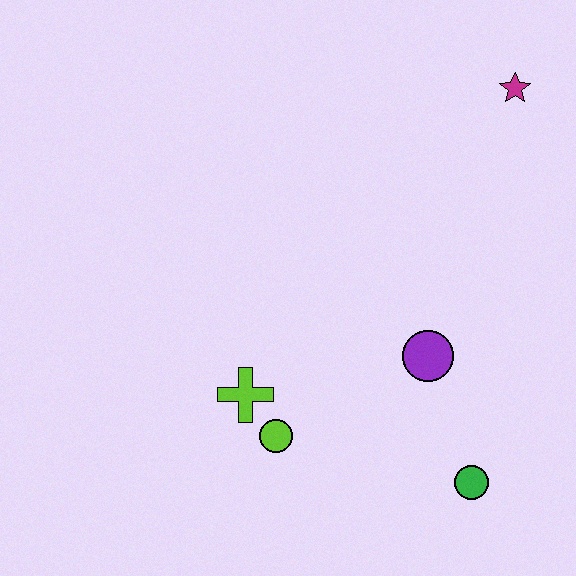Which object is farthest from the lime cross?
The magenta star is farthest from the lime cross.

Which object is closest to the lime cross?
The lime circle is closest to the lime cross.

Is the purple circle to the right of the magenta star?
No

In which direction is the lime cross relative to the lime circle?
The lime cross is above the lime circle.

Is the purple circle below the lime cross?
No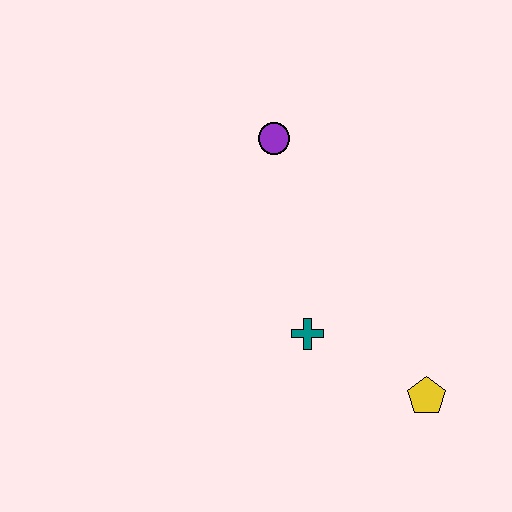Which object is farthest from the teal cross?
The purple circle is farthest from the teal cross.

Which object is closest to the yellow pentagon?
The teal cross is closest to the yellow pentagon.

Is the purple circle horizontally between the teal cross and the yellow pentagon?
No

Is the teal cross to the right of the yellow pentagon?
No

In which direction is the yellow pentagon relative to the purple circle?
The yellow pentagon is below the purple circle.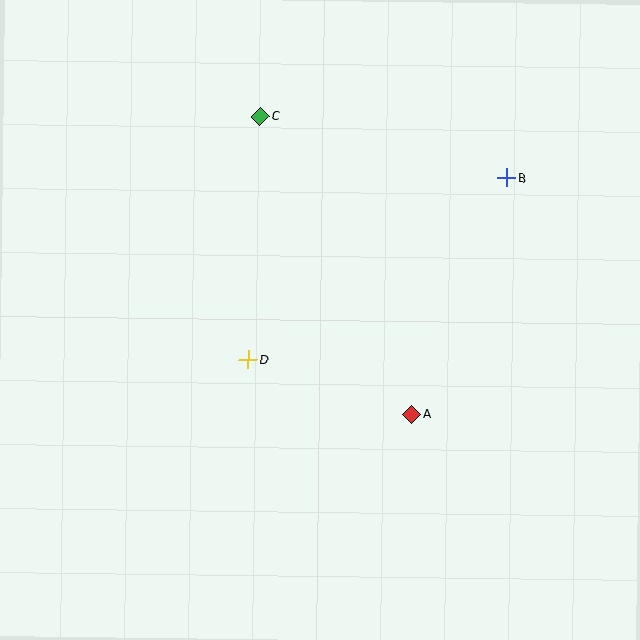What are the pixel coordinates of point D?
Point D is at (248, 360).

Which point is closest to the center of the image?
Point D at (248, 360) is closest to the center.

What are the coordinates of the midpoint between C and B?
The midpoint between C and B is at (384, 147).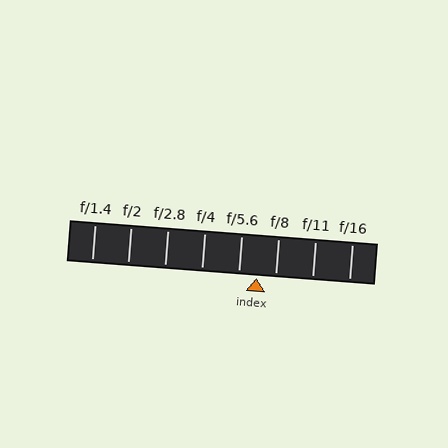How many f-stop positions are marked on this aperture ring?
There are 8 f-stop positions marked.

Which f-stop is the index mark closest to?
The index mark is closest to f/5.6.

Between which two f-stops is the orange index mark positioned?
The index mark is between f/5.6 and f/8.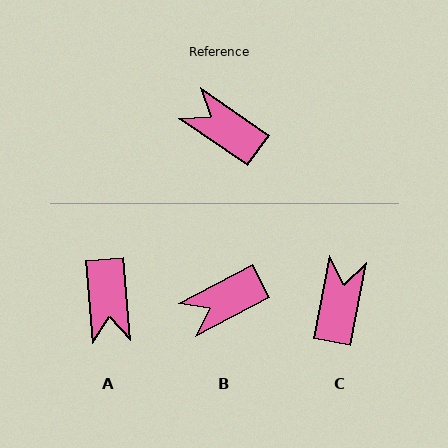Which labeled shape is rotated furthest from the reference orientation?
A, about 130 degrees away.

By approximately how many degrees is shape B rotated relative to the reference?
Approximately 62 degrees counter-clockwise.